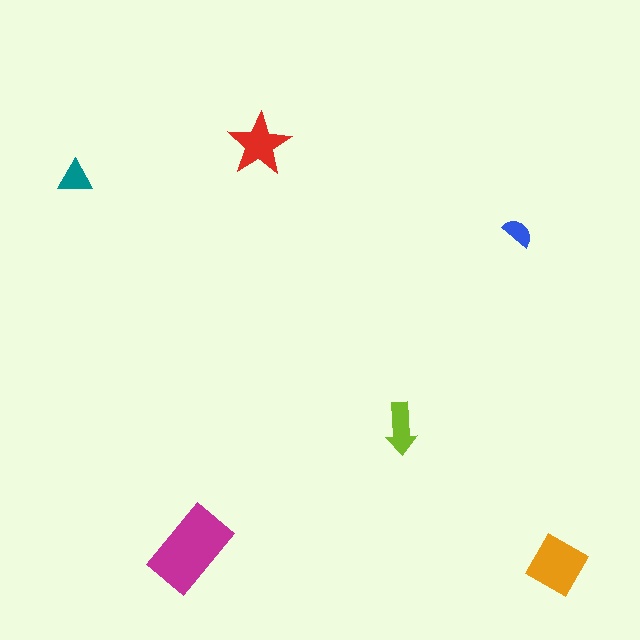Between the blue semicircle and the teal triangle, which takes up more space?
The teal triangle.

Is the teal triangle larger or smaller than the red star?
Smaller.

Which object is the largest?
The magenta rectangle.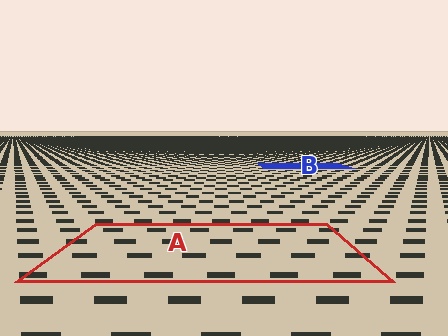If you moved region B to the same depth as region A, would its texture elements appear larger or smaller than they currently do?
They would appear larger. At a closer depth, the same texture elements are projected at a bigger on-screen size.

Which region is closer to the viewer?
Region A is closer. The texture elements there are larger and more spread out.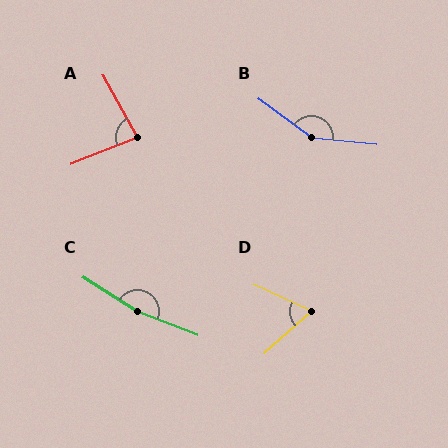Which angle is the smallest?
D, at approximately 66 degrees.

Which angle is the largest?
C, at approximately 169 degrees.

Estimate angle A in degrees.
Approximately 83 degrees.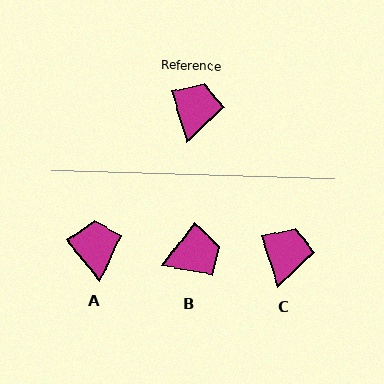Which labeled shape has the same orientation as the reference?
C.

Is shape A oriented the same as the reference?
No, it is off by about 22 degrees.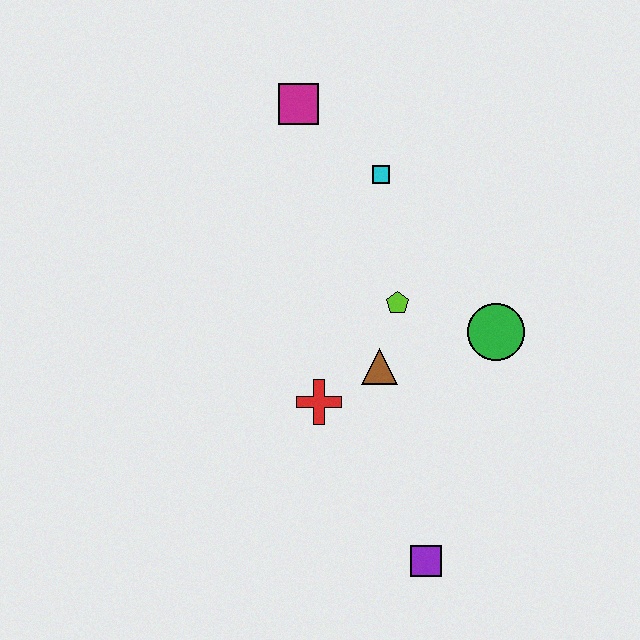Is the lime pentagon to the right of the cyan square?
Yes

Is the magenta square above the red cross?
Yes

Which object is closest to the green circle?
The lime pentagon is closest to the green circle.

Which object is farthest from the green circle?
The magenta square is farthest from the green circle.